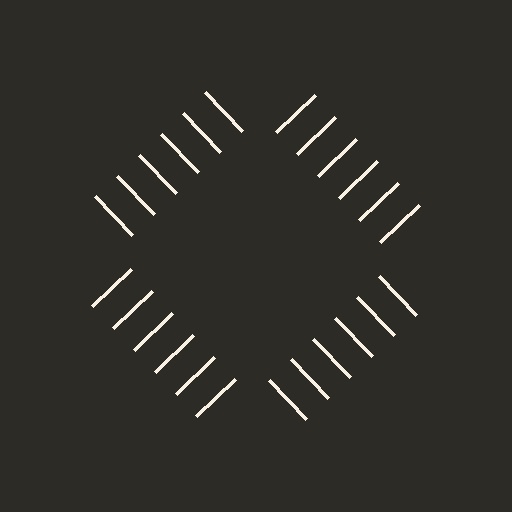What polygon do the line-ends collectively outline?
An illusory square — the line segments terminate on its edges but no continuous stroke is drawn.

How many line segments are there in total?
24 — 6 along each of the 4 edges.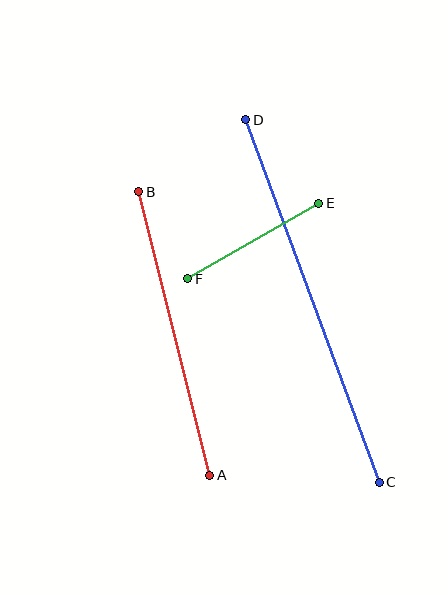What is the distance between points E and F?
The distance is approximately 151 pixels.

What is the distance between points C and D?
The distance is approximately 387 pixels.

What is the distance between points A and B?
The distance is approximately 292 pixels.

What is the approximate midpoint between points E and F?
The midpoint is at approximately (253, 241) pixels.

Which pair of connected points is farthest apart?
Points C and D are farthest apart.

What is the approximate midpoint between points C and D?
The midpoint is at approximately (312, 301) pixels.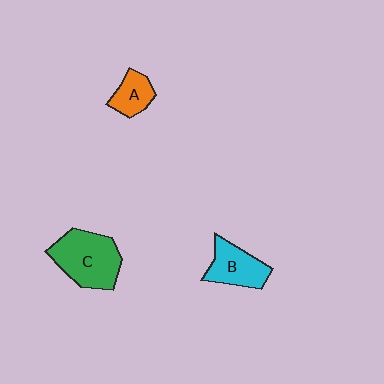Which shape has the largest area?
Shape C (green).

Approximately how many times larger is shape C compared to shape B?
Approximately 1.5 times.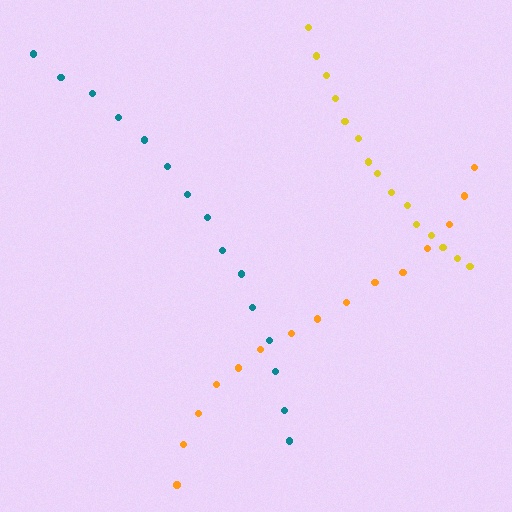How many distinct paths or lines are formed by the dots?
There are 3 distinct paths.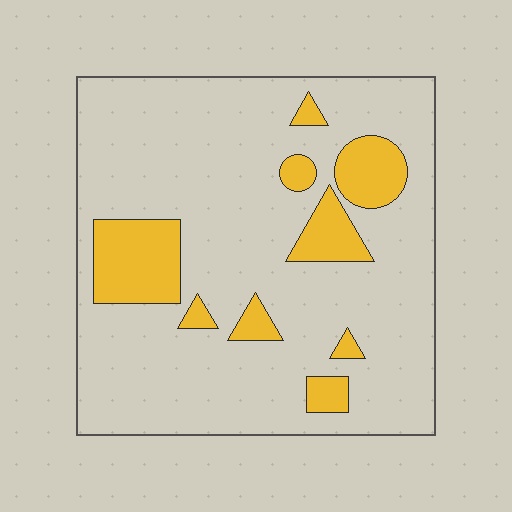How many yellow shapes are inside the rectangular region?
9.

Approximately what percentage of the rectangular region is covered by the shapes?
Approximately 15%.